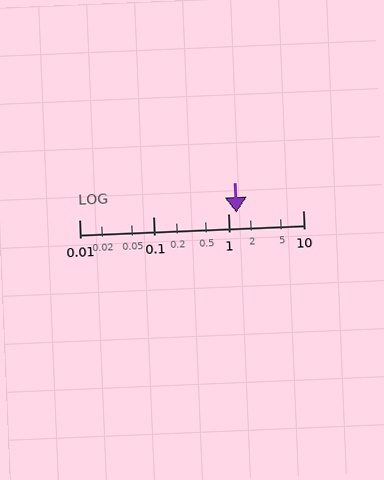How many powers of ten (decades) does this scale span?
The scale spans 3 decades, from 0.01 to 10.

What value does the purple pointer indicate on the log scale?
The pointer indicates approximately 1.3.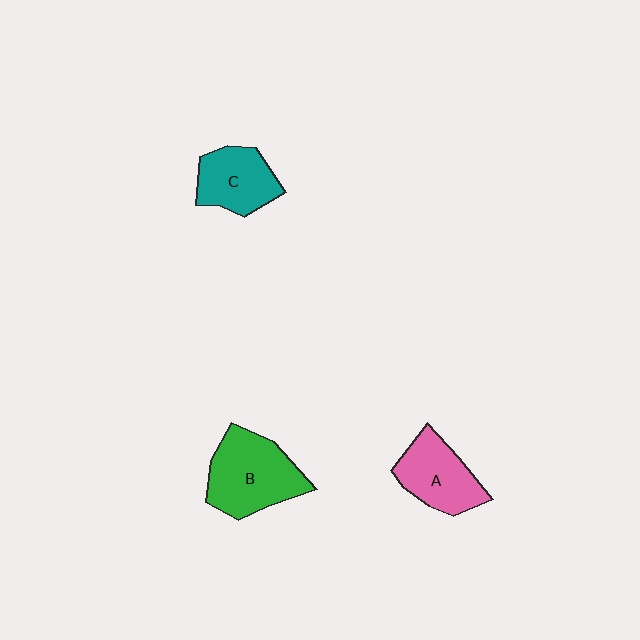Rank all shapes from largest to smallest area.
From largest to smallest: B (green), A (pink), C (teal).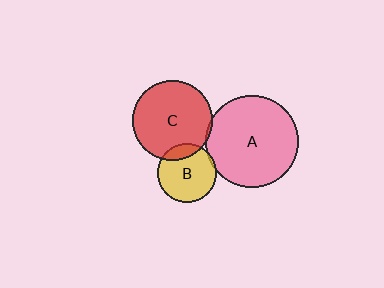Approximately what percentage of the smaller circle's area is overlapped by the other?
Approximately 5%.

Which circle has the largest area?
Circle A (pink).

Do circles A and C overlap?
Yes.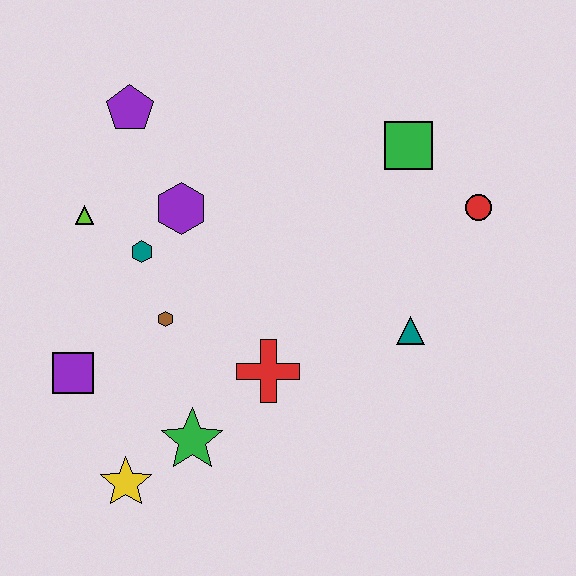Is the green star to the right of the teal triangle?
No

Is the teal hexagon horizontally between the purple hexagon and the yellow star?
Yes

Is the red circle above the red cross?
Yes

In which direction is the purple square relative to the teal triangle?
The purple square is to the left of the teal triangle.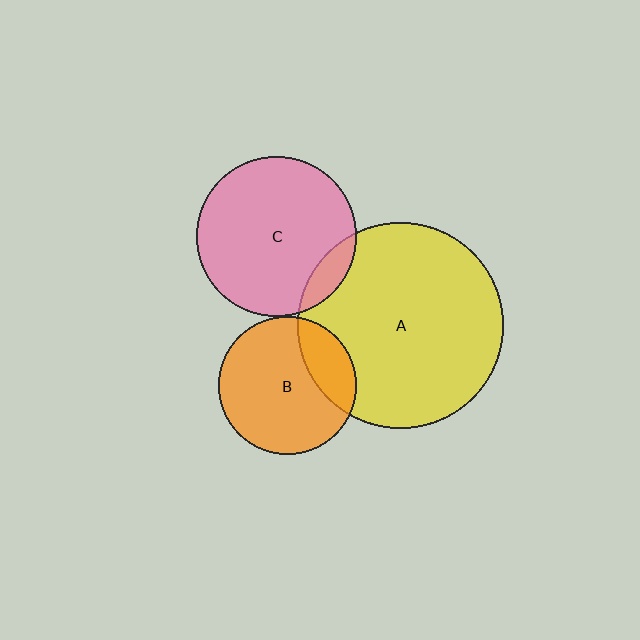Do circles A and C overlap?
Yes.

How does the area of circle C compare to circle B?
Approximately 1.4 times.